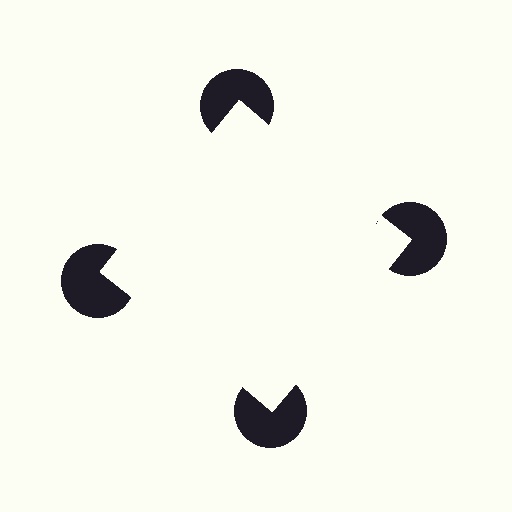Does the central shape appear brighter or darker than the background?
It typically appears slightly brighter than the background, even though no actual brightness change is drawn.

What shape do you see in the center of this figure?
An illusory square — its edges are inferred from the aligned wedge cuts in the pac-man discs, not physically drawn.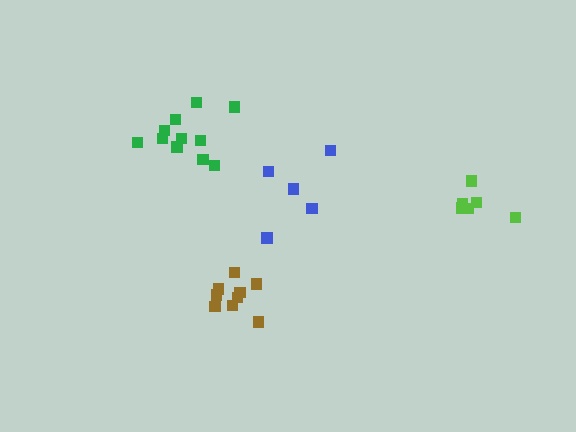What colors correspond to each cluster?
The clusters are colored: blue, lime, brown, green.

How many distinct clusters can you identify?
There are 4 distinct clusters.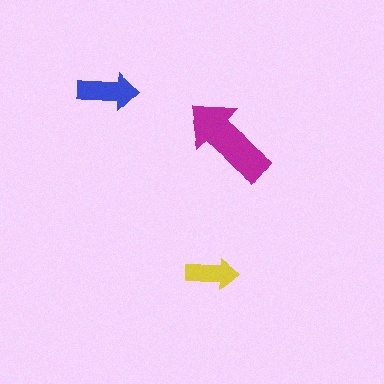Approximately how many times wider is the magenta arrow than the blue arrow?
About 1.5 times wider.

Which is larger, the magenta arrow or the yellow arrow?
The magenta one.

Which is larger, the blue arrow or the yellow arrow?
The blue one.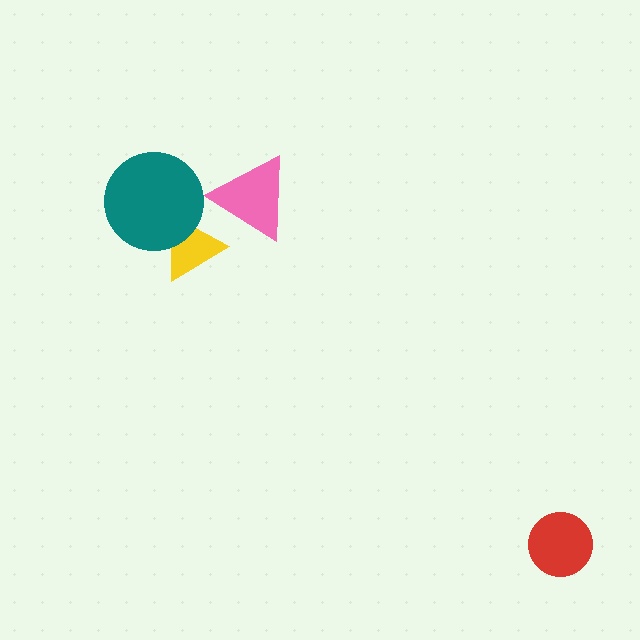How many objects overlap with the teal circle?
1 object overlaps with the teal circle.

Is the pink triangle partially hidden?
No, no other shape covers it.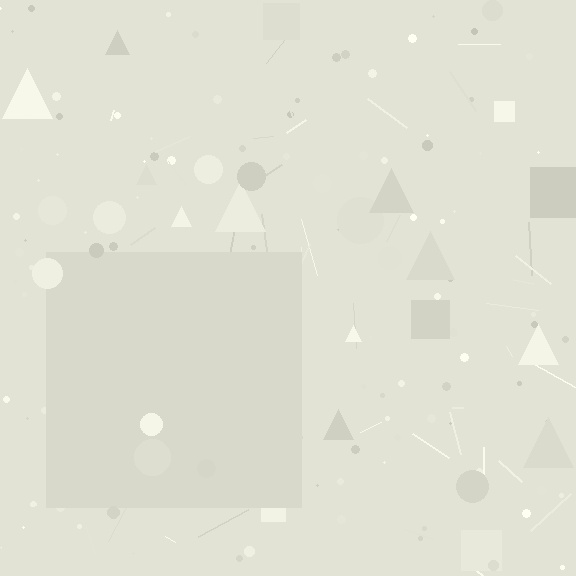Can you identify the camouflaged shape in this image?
The camouflaged shape is a square.